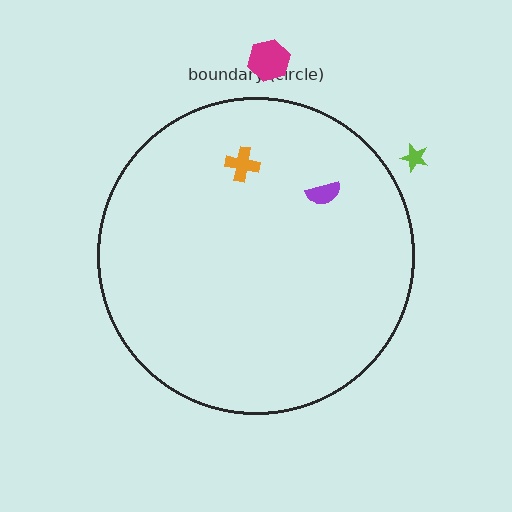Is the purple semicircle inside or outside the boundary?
Inside.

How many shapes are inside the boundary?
2 inside, 2 outside.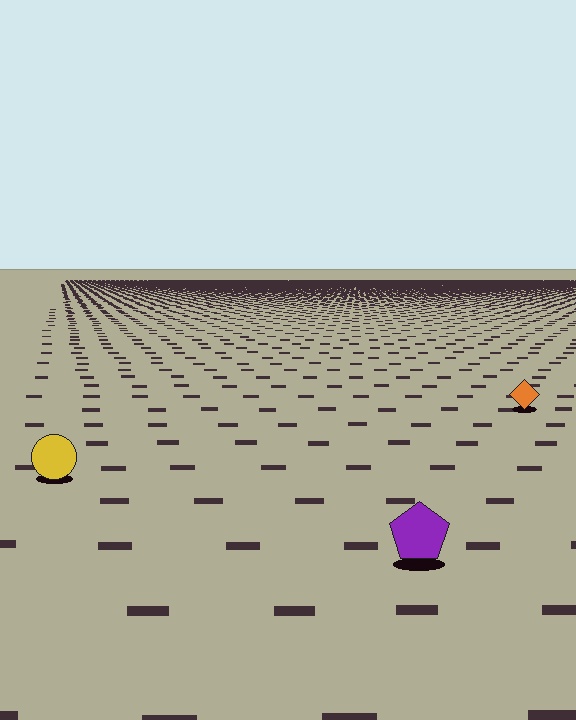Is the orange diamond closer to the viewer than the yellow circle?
No. The yellow circle is closer — you can tell from the texture gradient: the ground texture is coarser near it.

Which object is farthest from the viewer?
The orange diamond is farthest from the viewer. It appears smaller and the ground texture around it is denser.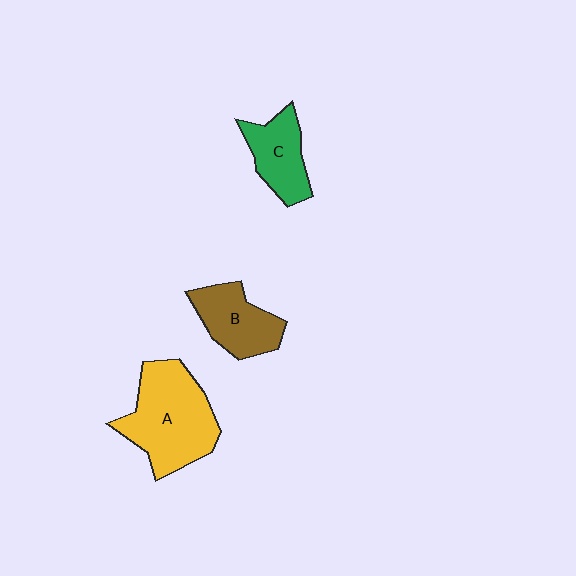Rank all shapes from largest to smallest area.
From largest to smallest: A (yellow), B (brown), C (green).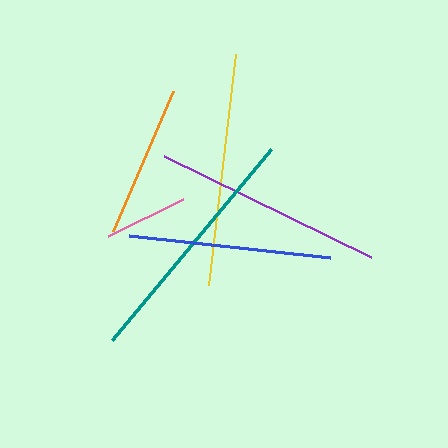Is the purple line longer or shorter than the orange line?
The purple line is longer than the orange line.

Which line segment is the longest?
The teal line is the longest at approximately 248 pixels.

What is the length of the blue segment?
The blue segment is approximately 201 pixels long.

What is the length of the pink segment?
The pink segment is approximately 83 pixels long.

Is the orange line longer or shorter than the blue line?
The blue line is longer than the orange line.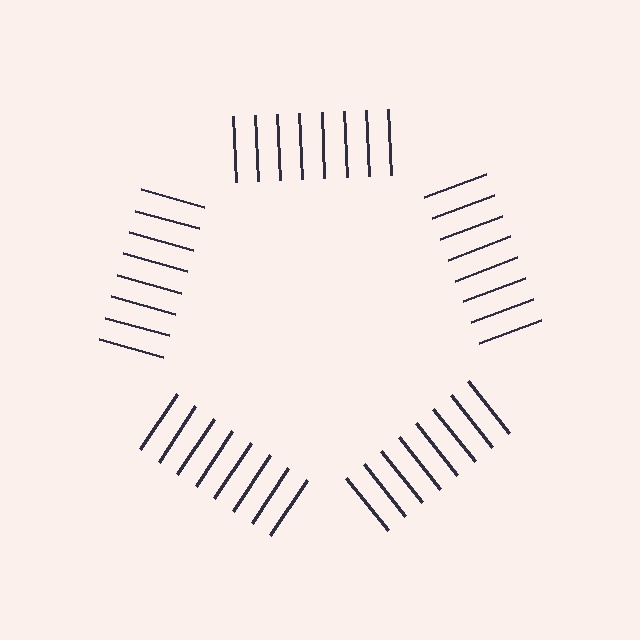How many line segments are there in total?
40 — 8 along each of the 5 edges.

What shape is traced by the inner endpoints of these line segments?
An illusory pentagon — the line segments terminate on its edges but no continuous stroke is drawn.